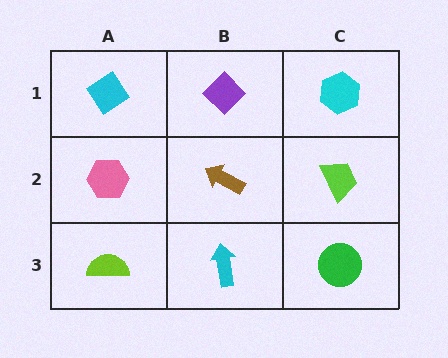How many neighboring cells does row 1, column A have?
2.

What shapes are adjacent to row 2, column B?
A purple diamond (row 1, column B), a cyan arrow (row 3, column B), a pink hexagon (row 2, column A), a lime trapezoid (row 2, column C).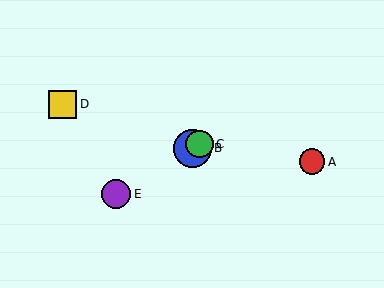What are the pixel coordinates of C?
Object C is at (199, 144).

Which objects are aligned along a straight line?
Objects B, C, E are aligned along a straight line.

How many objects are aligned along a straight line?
3 objects (B, C, E) are aligned along a straight line.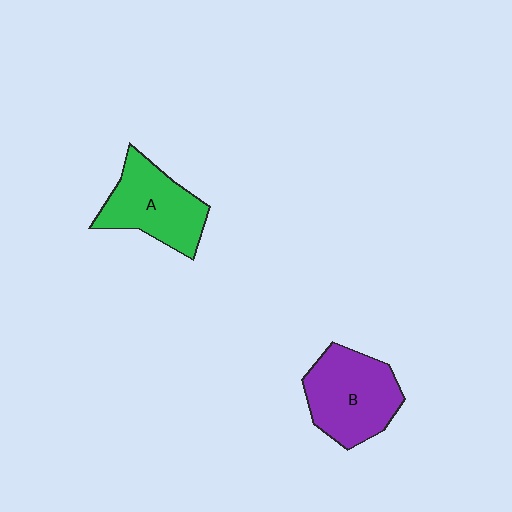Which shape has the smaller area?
Shape A (green).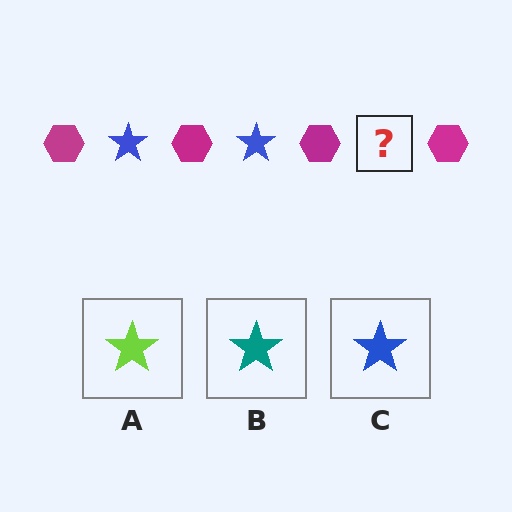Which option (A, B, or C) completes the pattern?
C.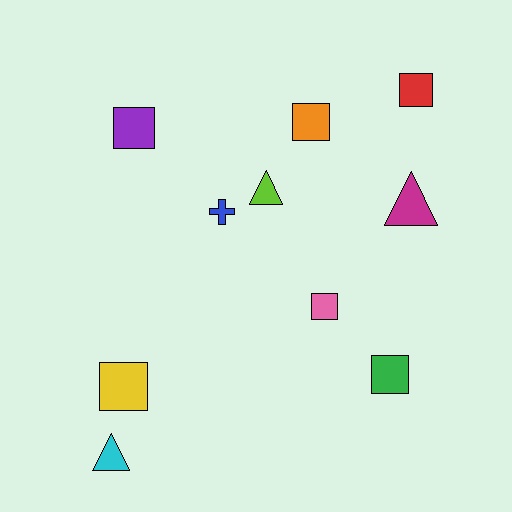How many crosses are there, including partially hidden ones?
There is 1 cross.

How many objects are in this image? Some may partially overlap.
There are 10 objects.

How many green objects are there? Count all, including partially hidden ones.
There is 1 green object.